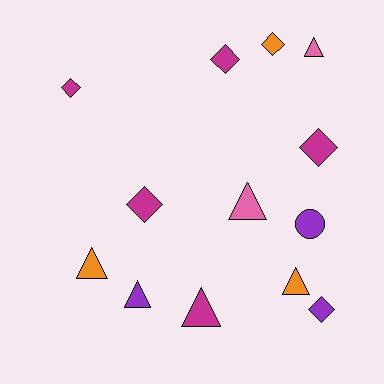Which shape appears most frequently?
Triangle, with 6 objects.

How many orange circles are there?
There are no orange circles.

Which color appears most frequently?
Magenta, with 5 objects.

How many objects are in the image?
There are 13 objects.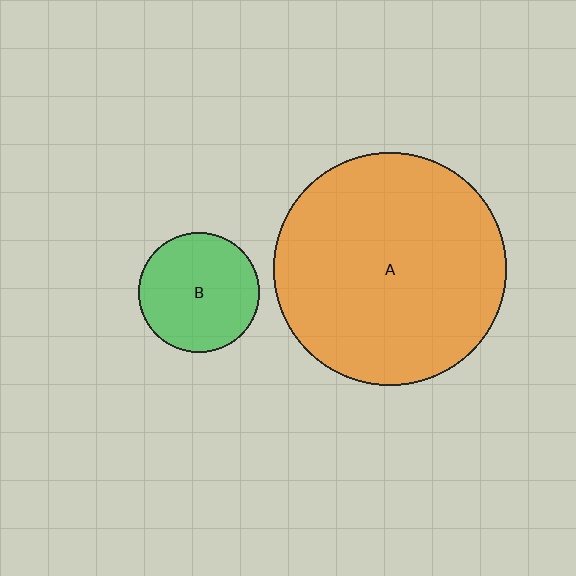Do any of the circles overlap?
No, none of the circles overlap.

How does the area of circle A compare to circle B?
Approximately 3.7 times.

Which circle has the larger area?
Circle A (orange).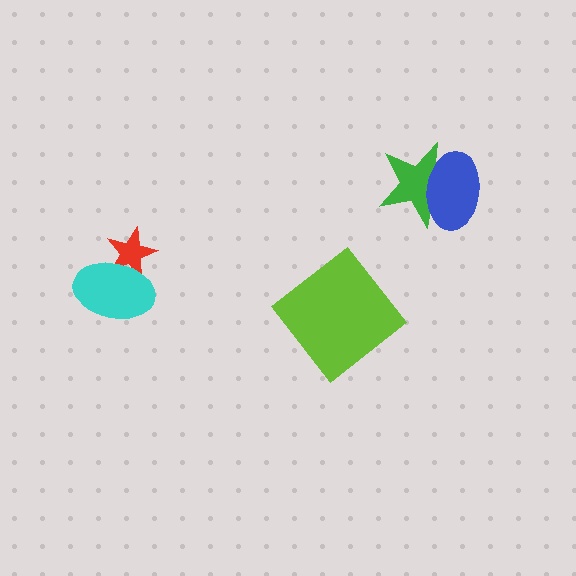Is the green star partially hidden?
Yes, it is partially covered by another shape.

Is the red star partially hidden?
Yes, it is partially covered by another shape.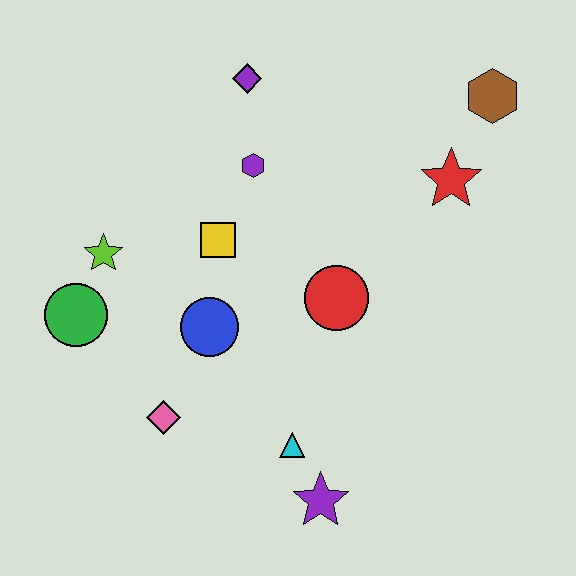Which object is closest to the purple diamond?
The purple hexagon is closest to the purple diamond.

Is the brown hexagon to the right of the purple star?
Yes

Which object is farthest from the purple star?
The brown hexagon is farthest from the purple star.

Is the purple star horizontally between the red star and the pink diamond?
Yes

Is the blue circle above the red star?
No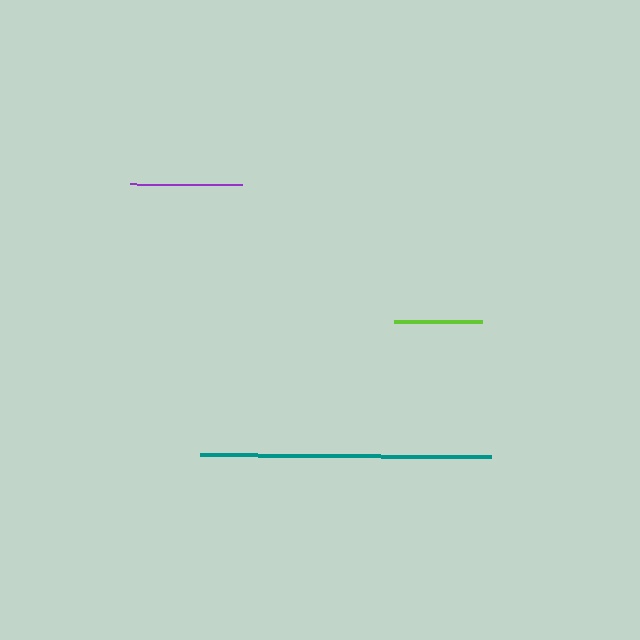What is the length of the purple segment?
The purple segment is approximately 112 pixels long.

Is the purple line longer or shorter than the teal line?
The teal line is longer than the purple line.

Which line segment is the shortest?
The lime line is the shortest at approximately 89 pixels.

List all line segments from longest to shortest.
From longest to shortest: teal, purple, lime.